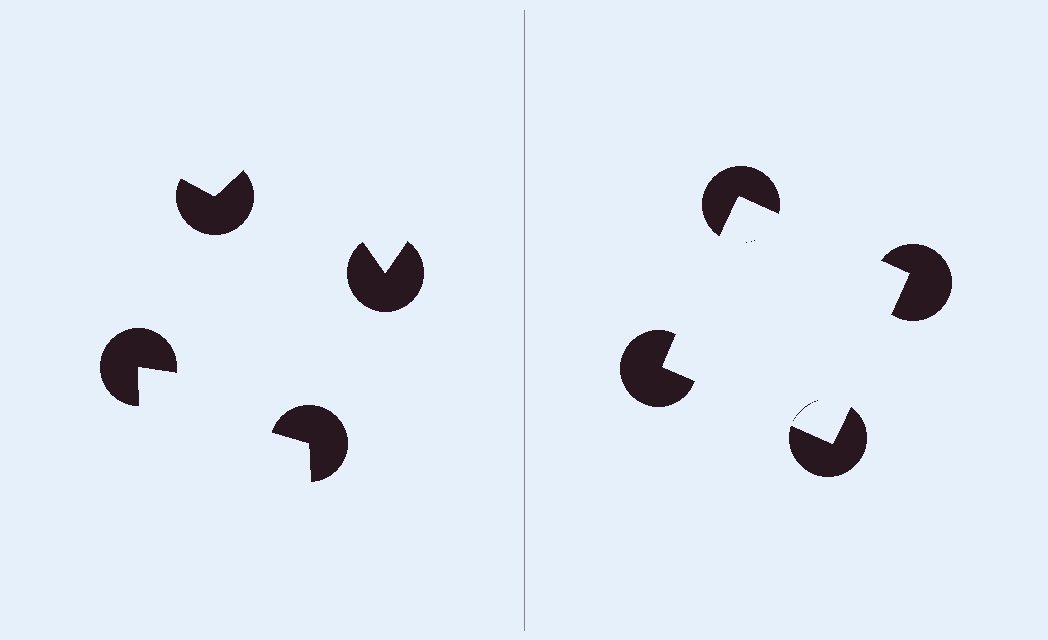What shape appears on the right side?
An illusory square.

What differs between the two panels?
The pac-man discs are positioned identically on both sides; only the wedge orientations differ. On the right they align to a square; on the left they are misaligned.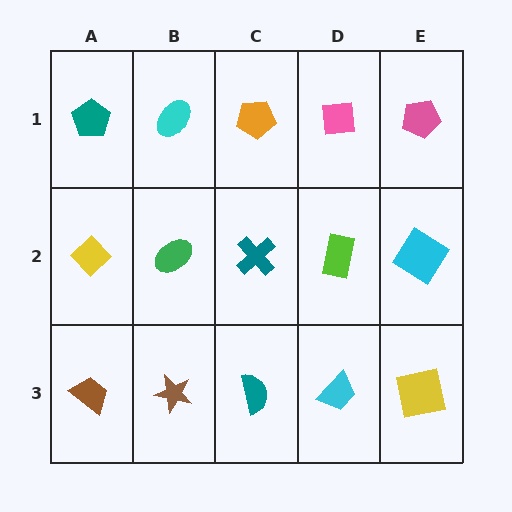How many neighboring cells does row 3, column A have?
2.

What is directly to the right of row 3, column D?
A yellow square.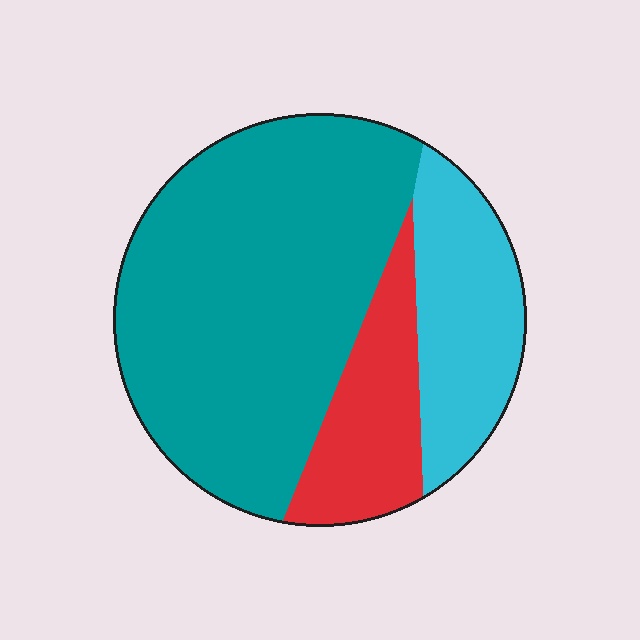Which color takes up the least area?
Red, at roughly 15%.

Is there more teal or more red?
Teal.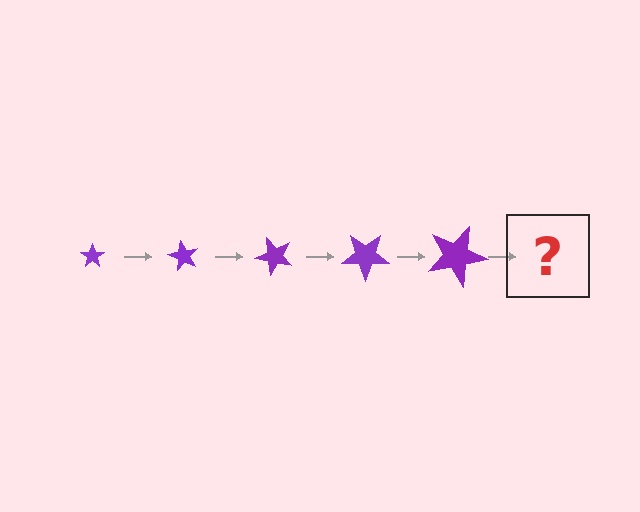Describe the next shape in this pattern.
It should be a star, larger than the previous one and rotated 300 degrees from the start.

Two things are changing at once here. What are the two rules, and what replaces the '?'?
The two rules are that the star grows larger each step and it rotates 60 degrees each step. The '?' should be a star, larger than the previous one and rotated 300 degrees from the start.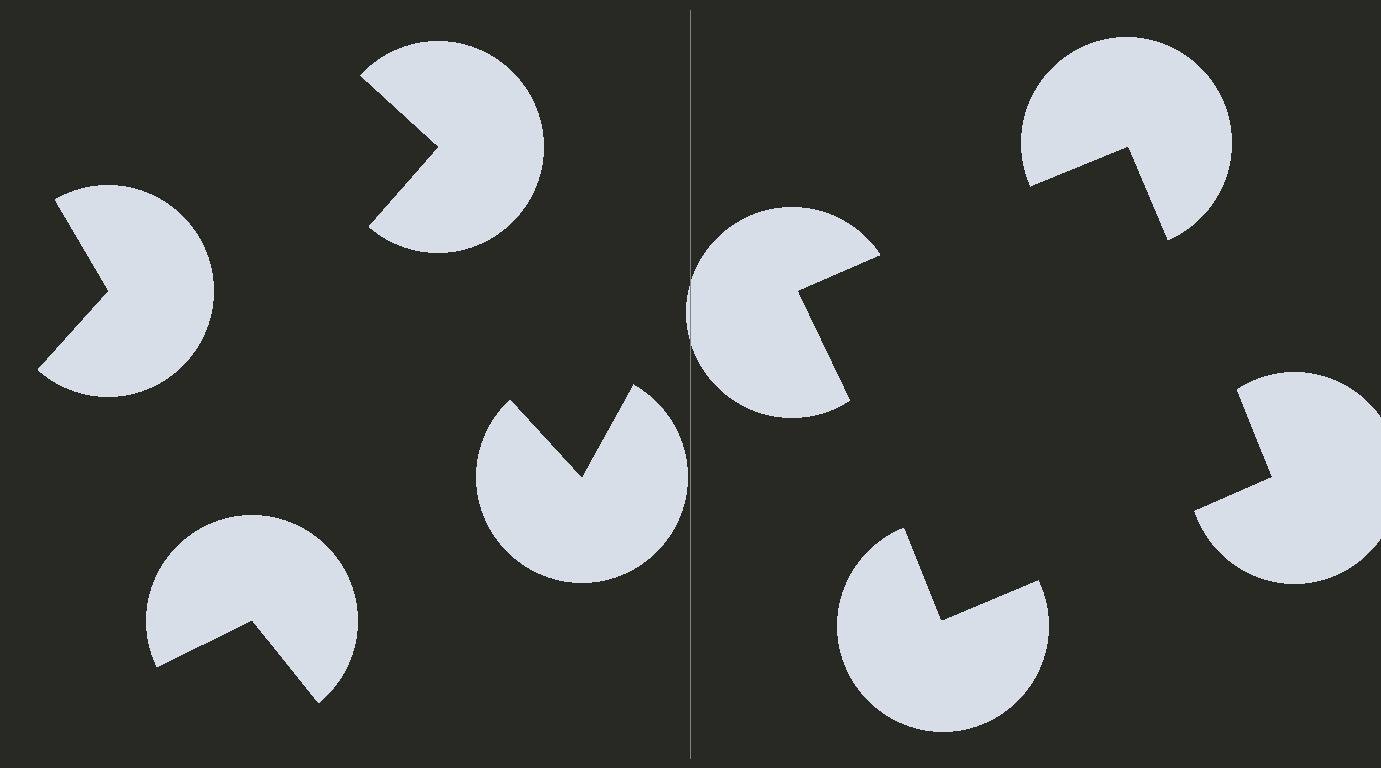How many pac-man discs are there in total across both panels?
8 — 4 on each side.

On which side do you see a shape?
An illusory square appears on the right side. On the left side the wedge cuts are rotated, so no coherent shape forms.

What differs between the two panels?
The pac-man discs are positioned identically on both sides; only the wedge orientations differ. On the right they align to a square; on the left they are misaligned.